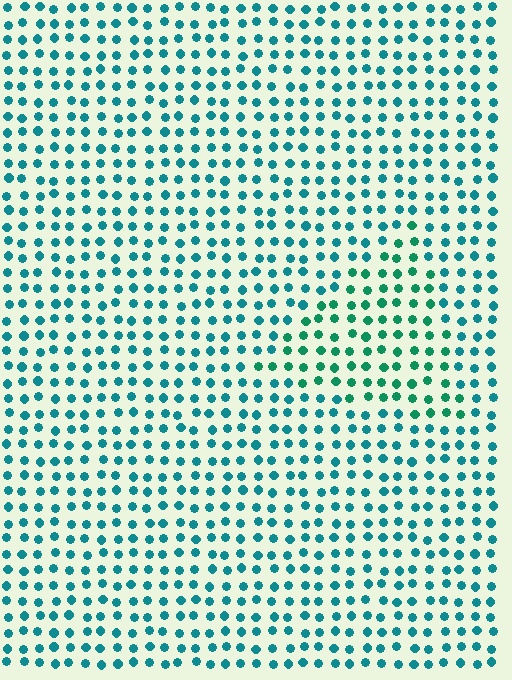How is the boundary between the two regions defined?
The boundary is defined purely by a slight shift in hue (about 28 degrees). Spacing, size, and orientation are identical on both sides.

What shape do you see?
I see a triangle.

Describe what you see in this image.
The image is filled with small teal elements in a uniform arrangement. A triangle-shaped region is visible where the elements are tinted to a slightly different hue, forming a subtle color boundary.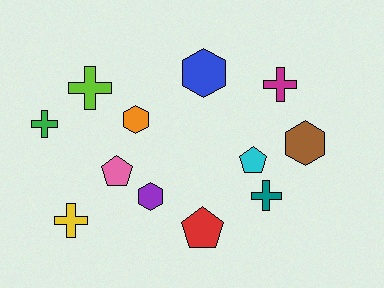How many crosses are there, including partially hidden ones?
There are 5 crosses.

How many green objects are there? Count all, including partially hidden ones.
There is 1 green object.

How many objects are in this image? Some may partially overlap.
There are 12 objects.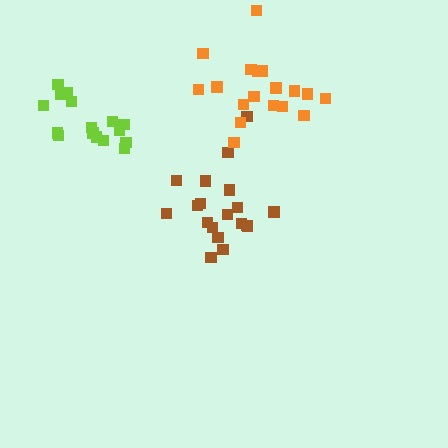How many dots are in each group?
Group 1: 19 dots, Group 2: 18 dots, Group 3: 16 dots (53 total).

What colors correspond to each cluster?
The clusters are colored: brown, orange, lime.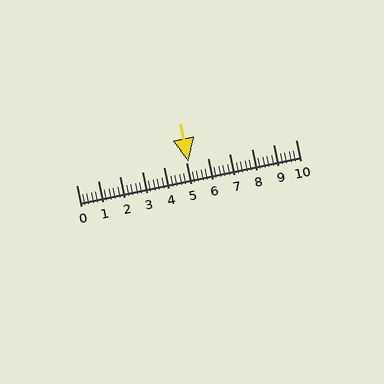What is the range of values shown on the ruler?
The ruler shows values from 0 to 10.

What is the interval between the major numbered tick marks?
The major tick marks are spaced 1 units apart.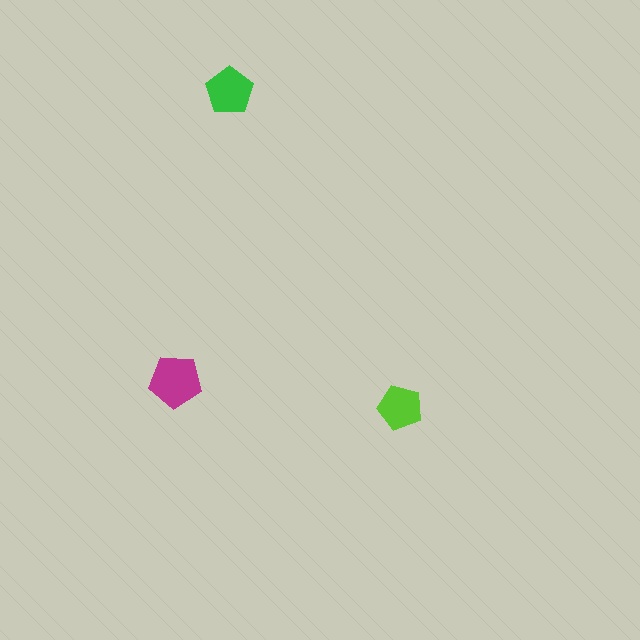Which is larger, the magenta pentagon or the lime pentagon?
The magenta one.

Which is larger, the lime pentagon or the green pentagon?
The green one.